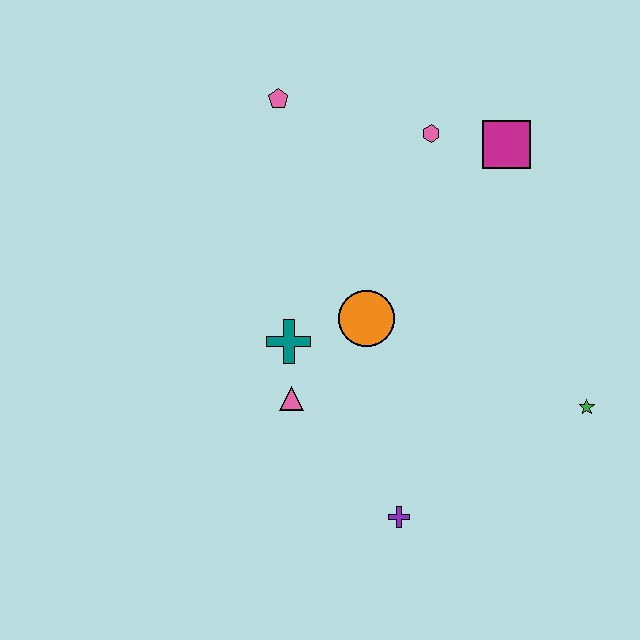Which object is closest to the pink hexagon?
The magenta square is closest to the pink hexagon.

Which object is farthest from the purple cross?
The pink pentagon is farthest from the purple cross.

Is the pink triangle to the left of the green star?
Yes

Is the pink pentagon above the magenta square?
Yes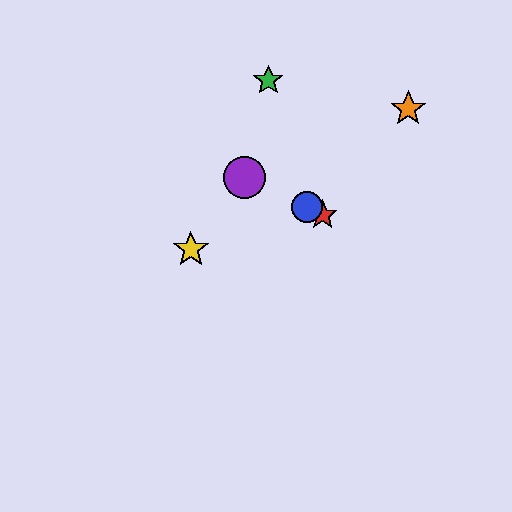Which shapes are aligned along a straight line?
The red star, the blue circle, the purple circle are aligned along a straight line.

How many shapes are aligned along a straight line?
3 shapes (the red star, the blue circle, the purple circle) are aligned along a straight line.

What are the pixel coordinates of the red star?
The red star is at (323, 215).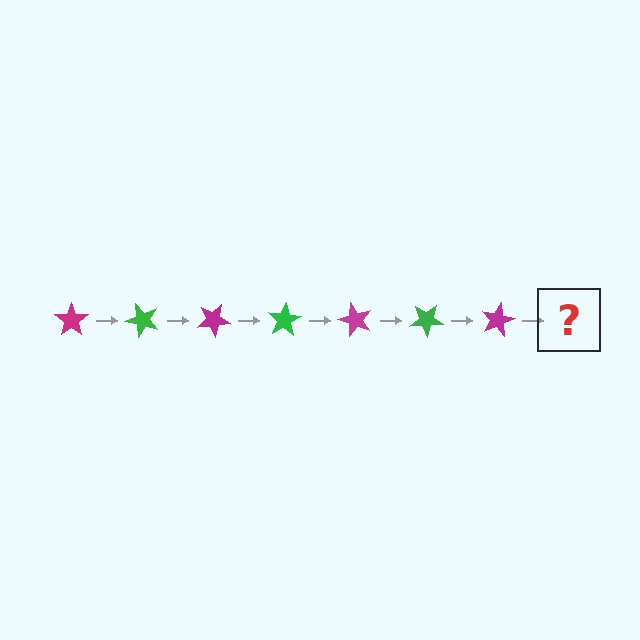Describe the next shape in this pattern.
It should be a green star, rotated 350 degrees from the start.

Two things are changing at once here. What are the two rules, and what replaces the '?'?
The two rules are that it rotates 50 degrees each step and the color cycles through magenta and green. The '?' should be a green star, rotated 350 degrees from the start.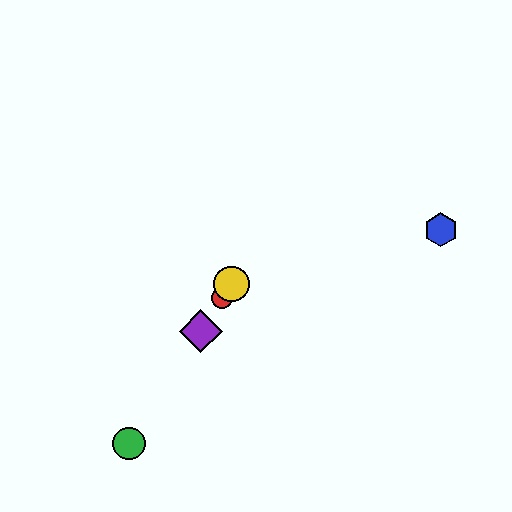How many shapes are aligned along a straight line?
4 shapes (the red circle, the green circle, the yellow circle, the purple diamond) are aligned along a straight line.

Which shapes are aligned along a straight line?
The red circle, the green circle, the yellow circle, the purple diamond are aligned along a straight line.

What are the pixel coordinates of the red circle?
The red circle is at (222, 298).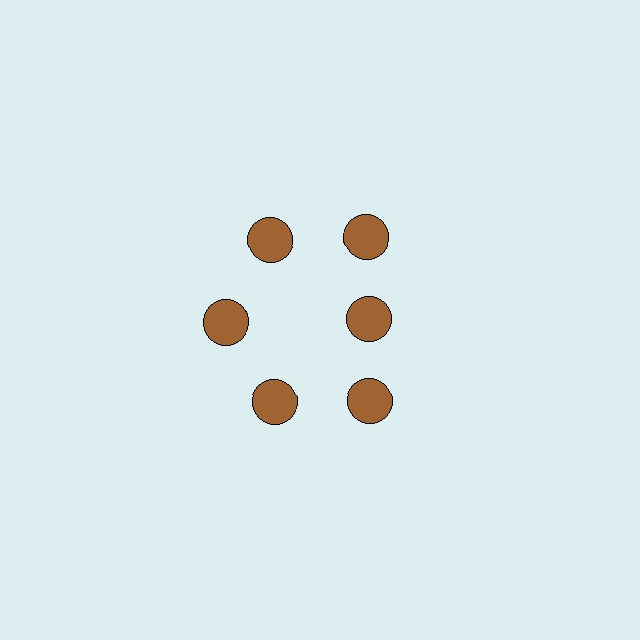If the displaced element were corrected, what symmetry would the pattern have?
It would have 6-fold rotational symmetry — the pattern would map onto itself every 60 degrees.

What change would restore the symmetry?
The symmetry would be restored by moving it outward, back onto the ring so that all 6 circles sit at equal angles and equal distance from the center.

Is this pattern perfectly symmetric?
No. The 6 brown circles are arranged in a ring, but one element near the 3 o'clock position is pulled inward toward the center, breaking the 6-fold rotational symmetry.